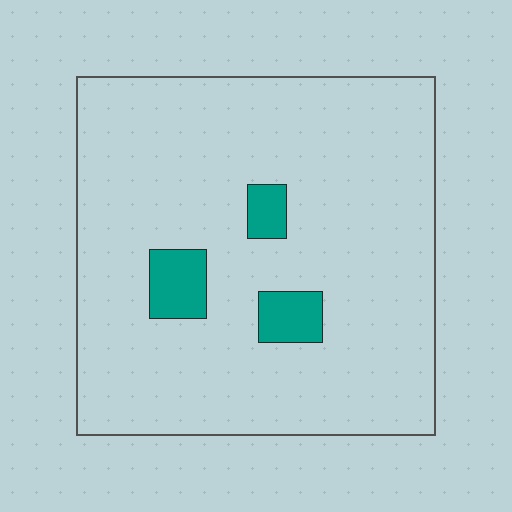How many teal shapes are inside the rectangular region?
3.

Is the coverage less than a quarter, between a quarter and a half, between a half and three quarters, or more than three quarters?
Less than a quarter.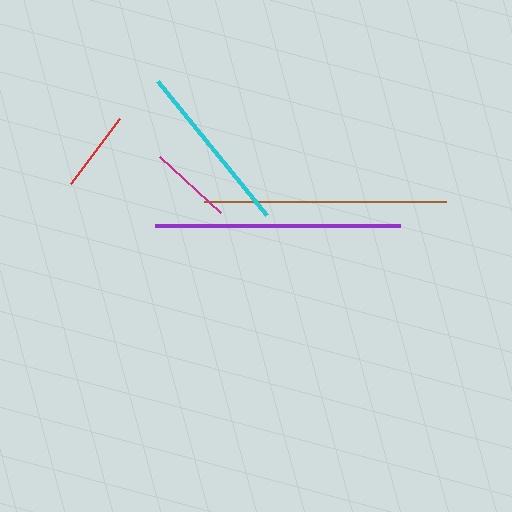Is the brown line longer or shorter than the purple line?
The purple line is longer than the brown line.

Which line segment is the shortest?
The red line is the shortest at approximately 81 pixels.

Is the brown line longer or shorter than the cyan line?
The brown line is longer than the cyan line.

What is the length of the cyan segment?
The cyan segment is approximately 174 pixels long.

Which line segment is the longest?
The purple line is the longest at approximately 245 pixels.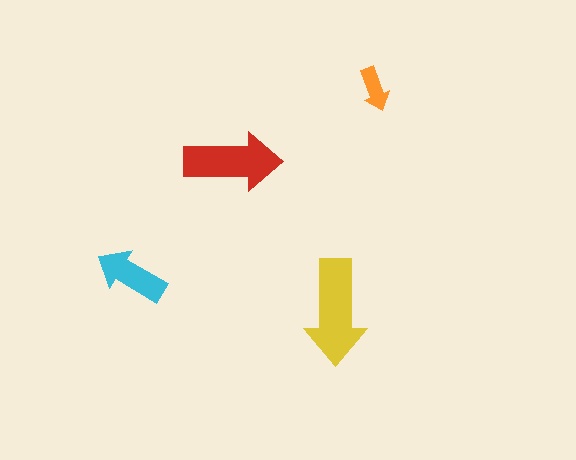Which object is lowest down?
The yellow arrow is bottommost.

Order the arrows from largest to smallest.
the yellow one, the red one, the cyan one, the orange one.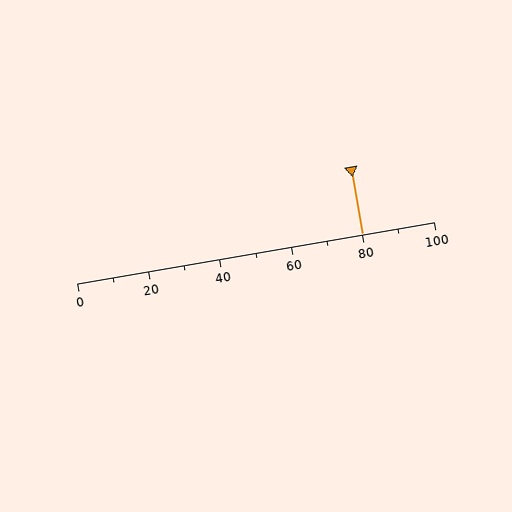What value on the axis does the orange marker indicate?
The marker indicates approximately 80.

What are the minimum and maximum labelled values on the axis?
The axis runs from 0 to 100.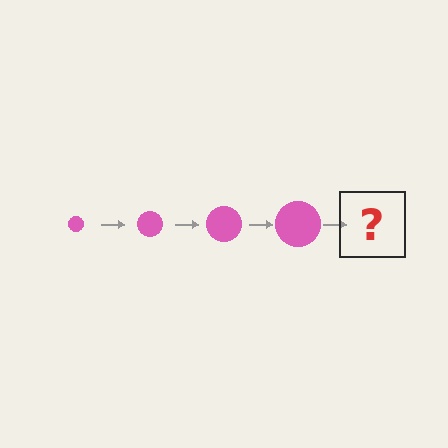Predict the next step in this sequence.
The next step is a pink circle, larger than the previous one.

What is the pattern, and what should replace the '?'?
The pattern is that the circle gets progressively larger each step. The '?' should be a pink circle, larger than the previous one.